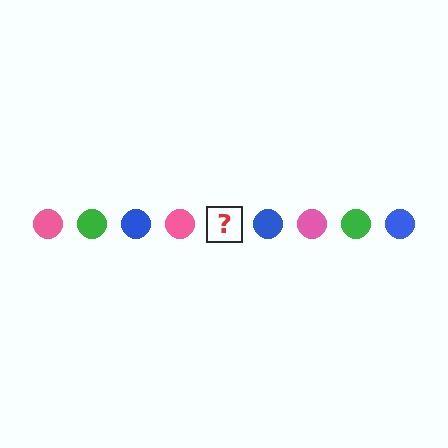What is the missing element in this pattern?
The missing element is a green circle.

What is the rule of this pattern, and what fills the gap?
The rule is that the pattern cycles through pink, green, blue circles. The gap should be filled with a green circle.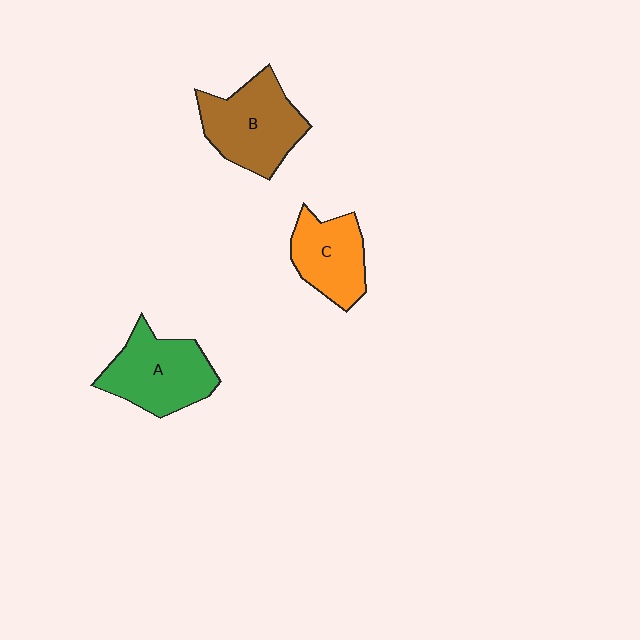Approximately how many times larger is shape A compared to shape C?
Approximately 1.3 times.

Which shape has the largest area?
Shape B (brown).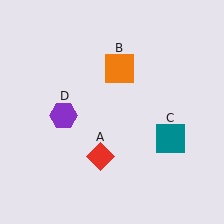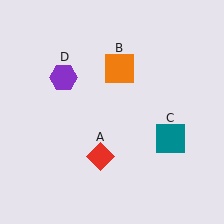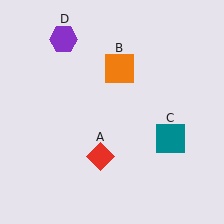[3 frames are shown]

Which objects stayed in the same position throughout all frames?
Red diamond (object A) and orange square (object B) and teal square (object C) remained stationary.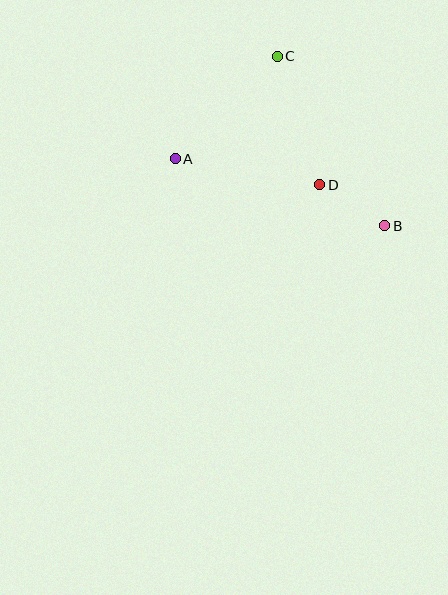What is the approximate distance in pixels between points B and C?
The distance between B and C is approximately 201 pixels.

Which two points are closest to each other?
Points B and D are closest to each other.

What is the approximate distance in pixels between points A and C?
The distance between A and C is approximately 145 pixels.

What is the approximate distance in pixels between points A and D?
The distance between A and D is approximately 147 pixels.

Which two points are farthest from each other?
Points A and B are farthest from each other.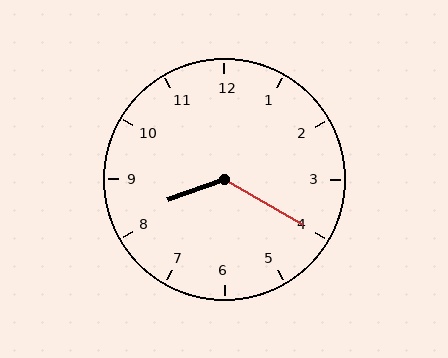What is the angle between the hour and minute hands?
Approximately 130 degrees.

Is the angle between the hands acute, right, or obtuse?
It is obtuse.